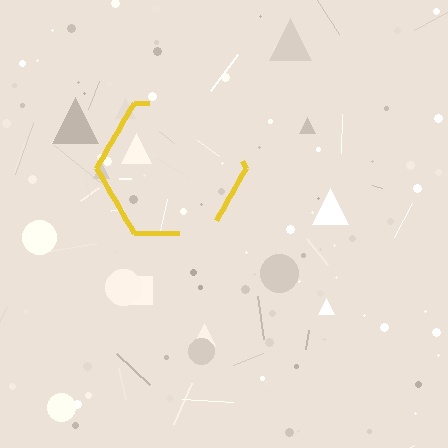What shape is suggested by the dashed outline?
The dashed outline suggests a hexagon.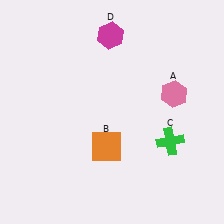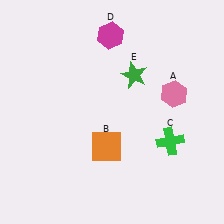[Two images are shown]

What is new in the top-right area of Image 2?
A green star (E) was added in the top-right area of Image 2.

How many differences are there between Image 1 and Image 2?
There is 1 difference between the two images.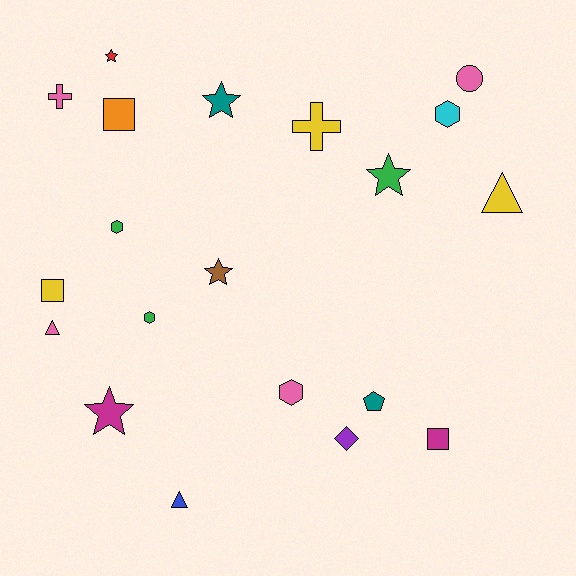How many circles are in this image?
There is 1 circle.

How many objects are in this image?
There are 20 objects.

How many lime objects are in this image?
There are no lime objects.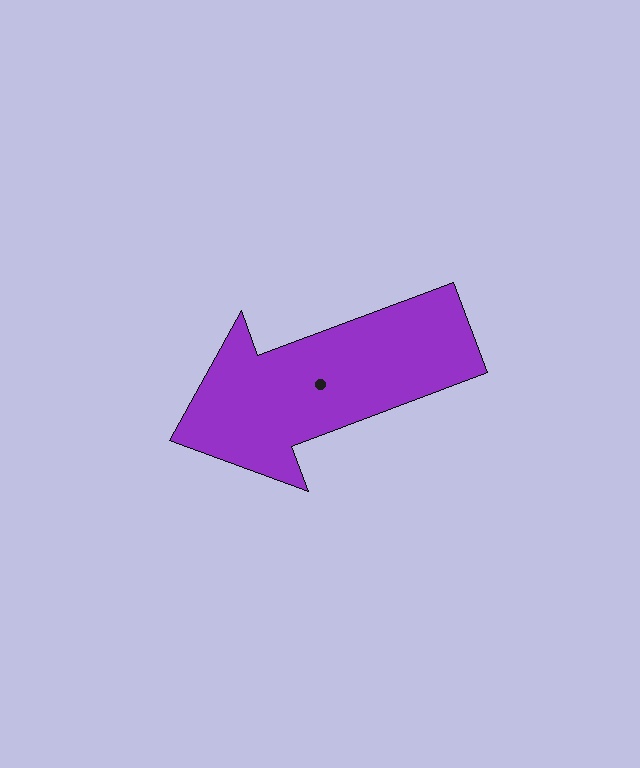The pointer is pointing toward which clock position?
Roughly 8 o'clock.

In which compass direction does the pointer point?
West.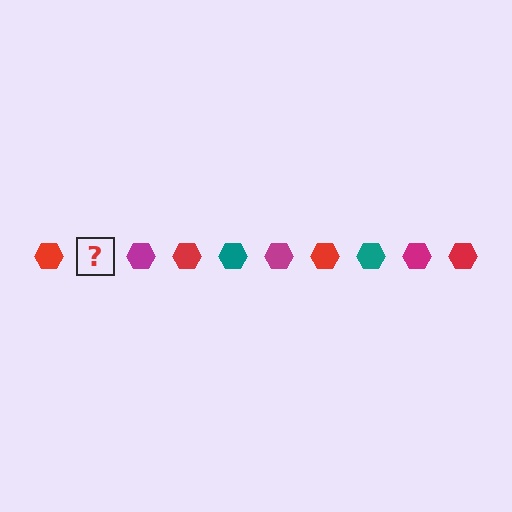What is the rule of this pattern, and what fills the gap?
The rule is that the pattern cycles through red, teal, magenta hexagons. The gap should be filled with a teal hexagon.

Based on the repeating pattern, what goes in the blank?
The blank should be a teal hexagon.